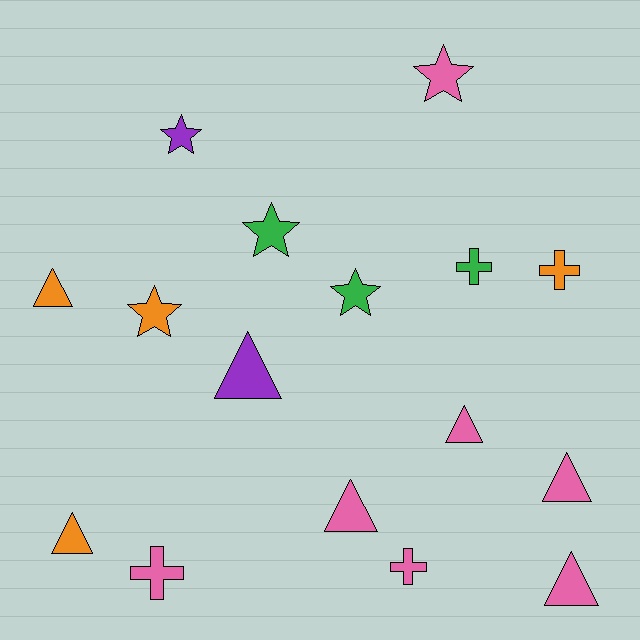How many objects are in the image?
There are 16 objects.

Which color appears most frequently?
Pink, with 7 objects.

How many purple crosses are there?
There are no purple crosses.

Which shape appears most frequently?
Triangle, with 7 objects.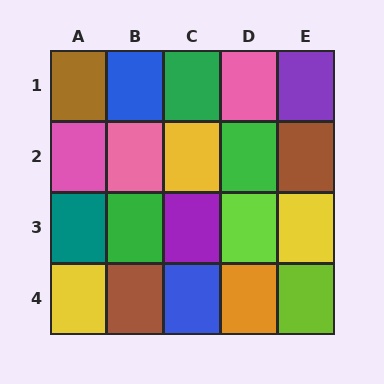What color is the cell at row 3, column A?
Teal.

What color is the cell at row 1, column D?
Pink.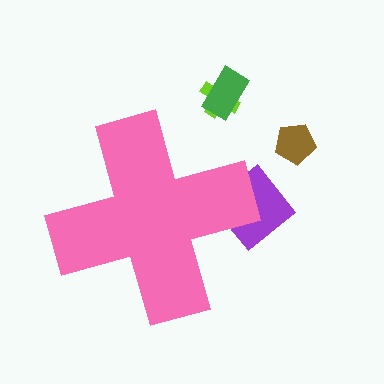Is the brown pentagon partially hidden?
No, the brown pentagon is fully visible.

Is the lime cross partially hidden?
No, the lime cross is fully visible.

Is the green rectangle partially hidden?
No, the green rectangle is fully visible.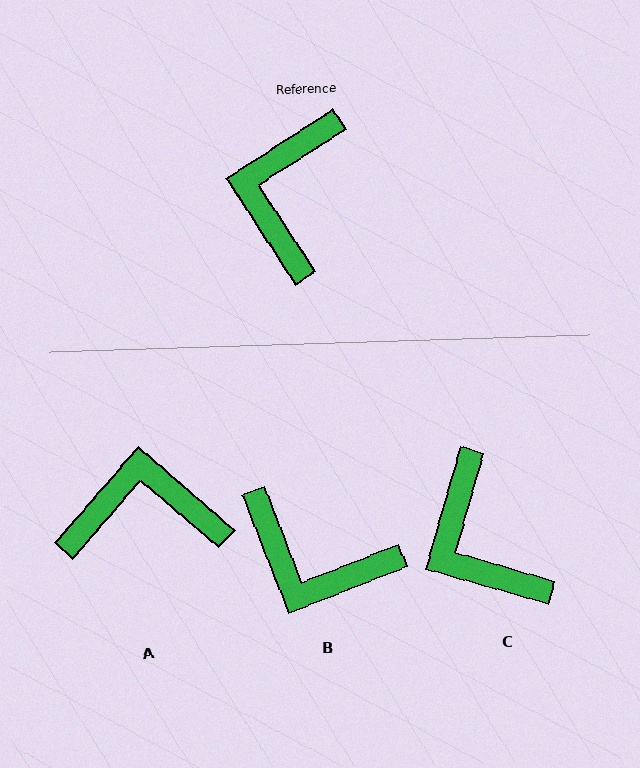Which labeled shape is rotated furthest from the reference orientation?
B, about 78 degrees away.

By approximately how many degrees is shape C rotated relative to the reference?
Approximately 41 degrees counter-clockwise.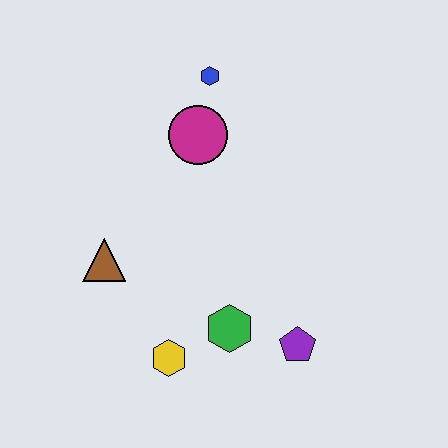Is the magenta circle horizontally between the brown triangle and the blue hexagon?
Yes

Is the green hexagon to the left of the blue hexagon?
No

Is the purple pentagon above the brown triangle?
No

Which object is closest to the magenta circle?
The blue hexagon is closest to the magenta circle.